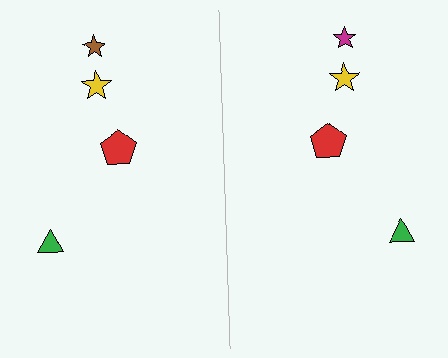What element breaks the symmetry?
The magenta star on the right side breaks the symmetry — its mirror counterpart is brown.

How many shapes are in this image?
There are 8 shapes in this image.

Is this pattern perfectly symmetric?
No, the pattern is not perfectly symmetric. The magenta star on the right side breaks the symmetry — its mirror counterpart is brown.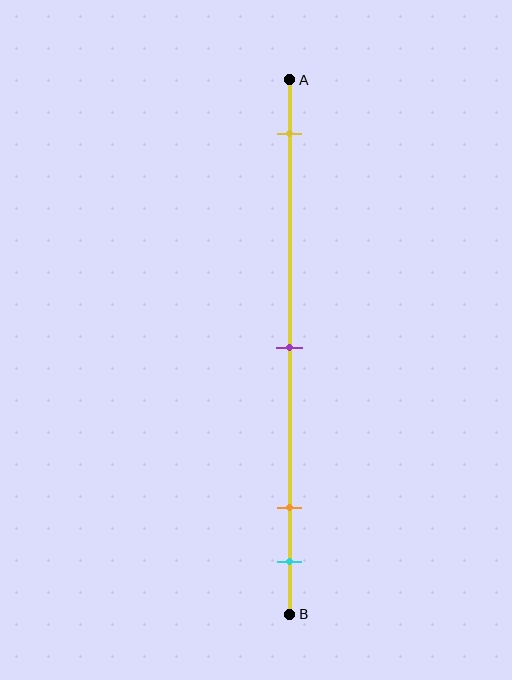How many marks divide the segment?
There are 4 marks dividing the segment.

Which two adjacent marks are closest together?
The orange and cyan marks are the closest adjacent pair.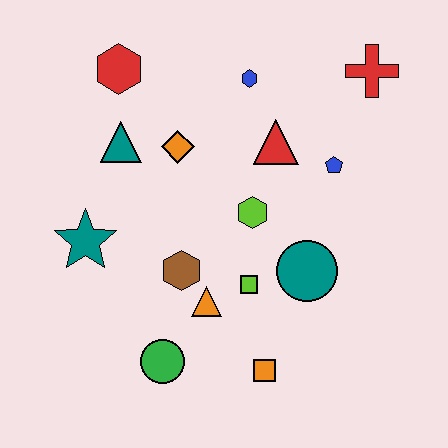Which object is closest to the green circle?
The orange triangle is closest to the green circle.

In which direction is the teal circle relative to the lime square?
The teal circle is to the right of the lime square.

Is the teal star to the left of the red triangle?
Yes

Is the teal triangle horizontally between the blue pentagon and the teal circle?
No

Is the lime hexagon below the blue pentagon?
Yes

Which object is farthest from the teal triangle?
The orange square is farthest from the teal triangle.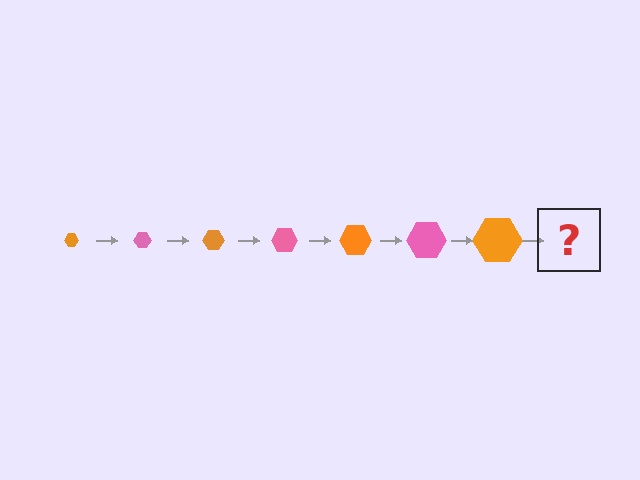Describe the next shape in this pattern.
It should be a pink hexagon, larger than the previous one.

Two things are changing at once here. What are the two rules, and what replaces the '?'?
The two rules are that the hexagon grows larger each step and the color cycles through orange and pink. The '?' should be a pink hexagon, larger than the previous one.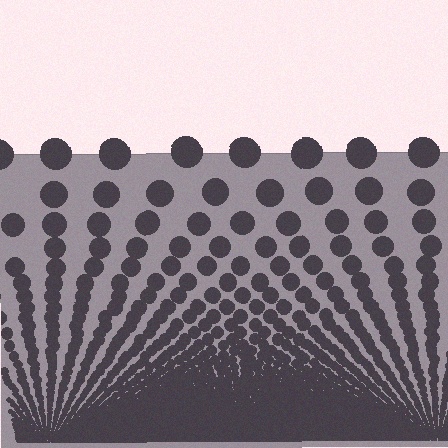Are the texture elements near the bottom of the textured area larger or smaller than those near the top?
Smaller. The gradient is inverted — elements near the bottom are smaller and denser.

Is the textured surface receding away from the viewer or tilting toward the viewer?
The surface appears to tilt toward the viewer. Texture elements get larger and sparser toward the top.